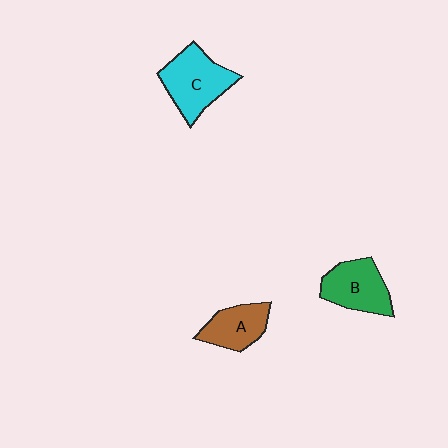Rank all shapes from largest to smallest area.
From largest to smallest: C (cyan), B (green), A (brown).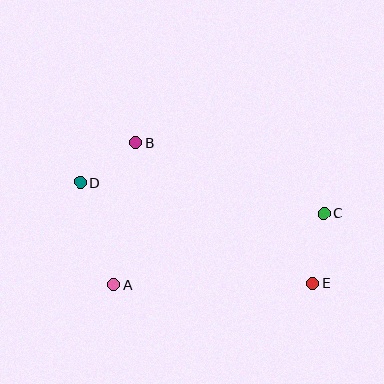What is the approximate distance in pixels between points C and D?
The distance between C and D is approximately 245 pixels.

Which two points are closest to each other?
Points B and D are closest to each other.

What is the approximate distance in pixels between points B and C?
The distance between B and C is approximately 200 pixels.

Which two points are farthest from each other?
Points D and E are farthest from each other.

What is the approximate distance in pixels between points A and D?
The distance between A and D is approximately 108 pixels.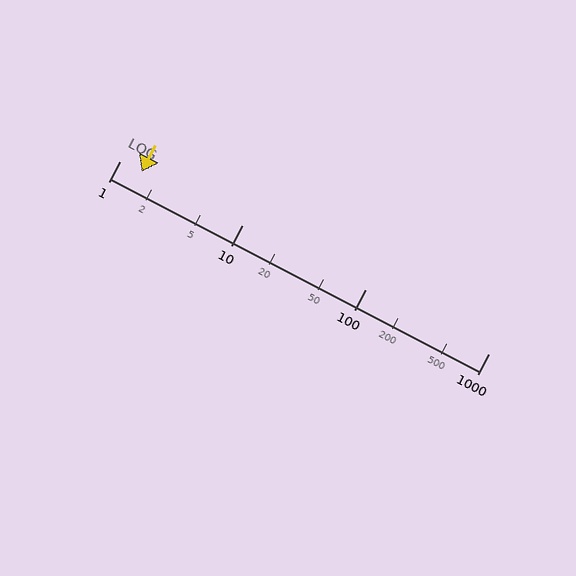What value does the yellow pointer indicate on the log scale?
The pointer indicates approximately 1.5.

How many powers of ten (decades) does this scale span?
The scale spans 3 decades, from 1 to 1000.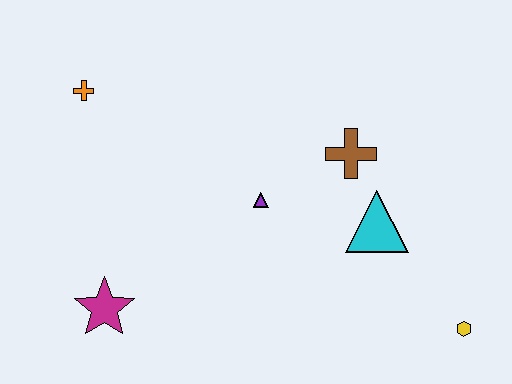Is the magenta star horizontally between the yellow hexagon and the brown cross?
No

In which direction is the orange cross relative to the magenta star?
The orange cross is above the magenta star.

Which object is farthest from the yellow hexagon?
The orange cross is farthest from the yellow hexagon.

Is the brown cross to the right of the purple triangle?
Yes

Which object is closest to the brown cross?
The cyan triangle is closest to the brown cross.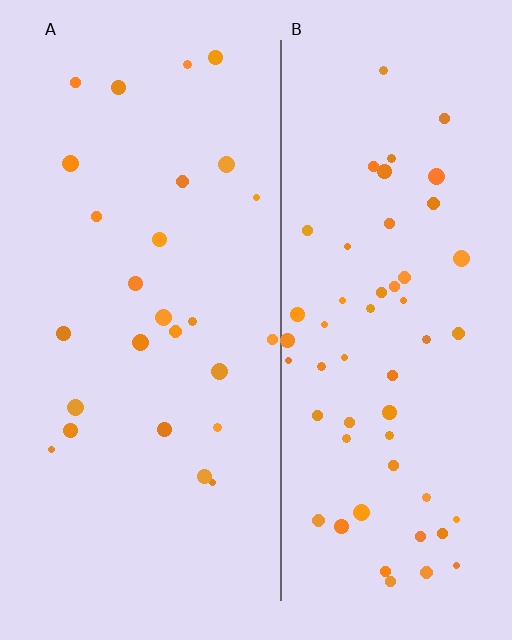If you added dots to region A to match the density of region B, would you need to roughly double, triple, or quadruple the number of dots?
Approximately double.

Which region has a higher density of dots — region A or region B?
B (the right).